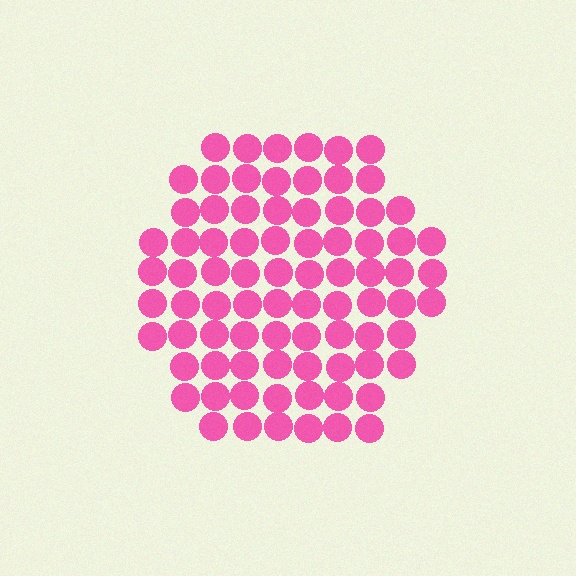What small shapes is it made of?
It is made of small circles.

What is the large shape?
The large shape is a hexagon.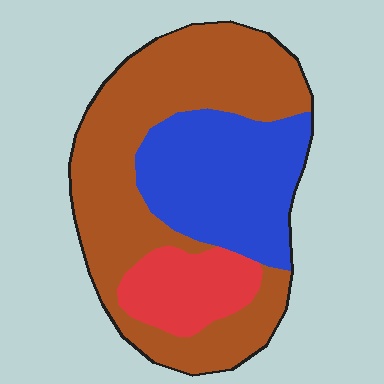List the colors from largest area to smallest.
From largest to smallest: brown, blue, red.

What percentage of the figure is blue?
Blue covers 31% of the figure.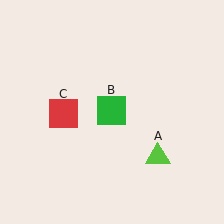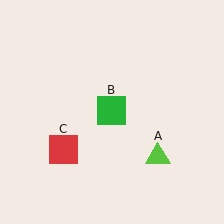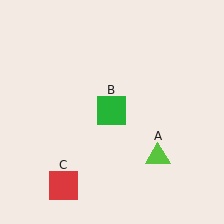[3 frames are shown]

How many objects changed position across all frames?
1 object changed position: red square (object C).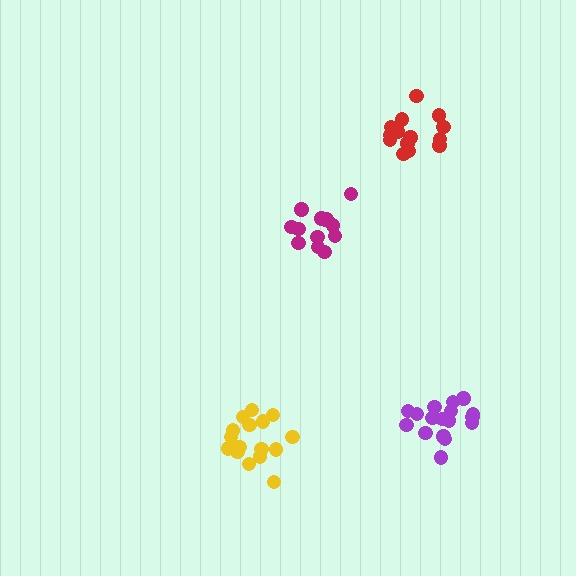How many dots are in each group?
Group 1: 15 dots, Group 2: 13 dots, Group 3: 17 dots, Group 4: 16 dots (61 total).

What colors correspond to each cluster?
The clusters are colored: red, magenta, purple, yellow.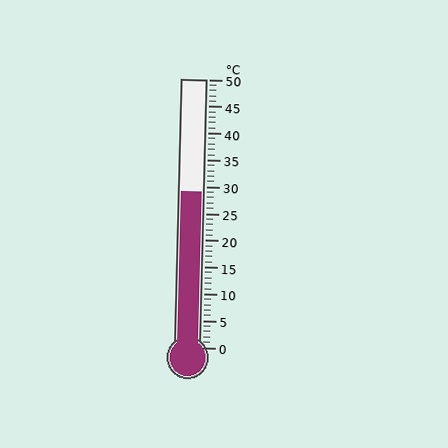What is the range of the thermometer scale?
The thermometer scale ranges from 0°C to 50°C.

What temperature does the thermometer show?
The thermometer shows approximately 29°C.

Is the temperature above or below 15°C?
The temperature is above 15°C.